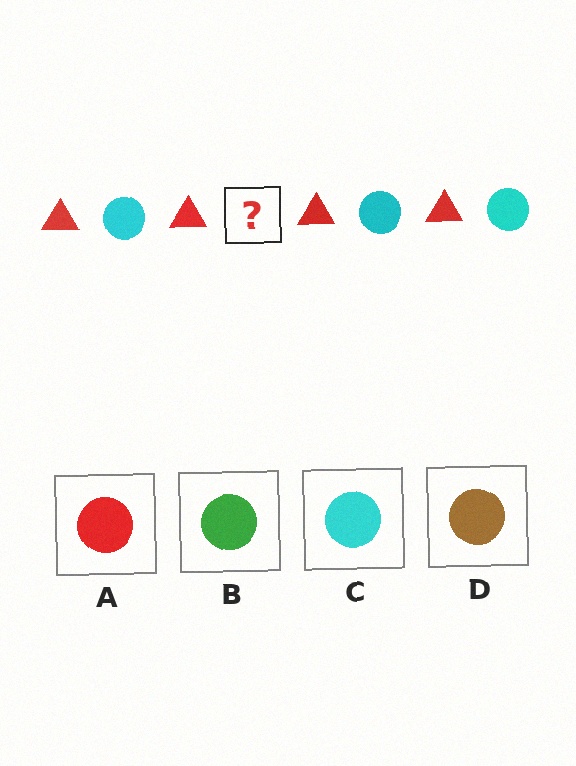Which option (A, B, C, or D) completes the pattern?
C.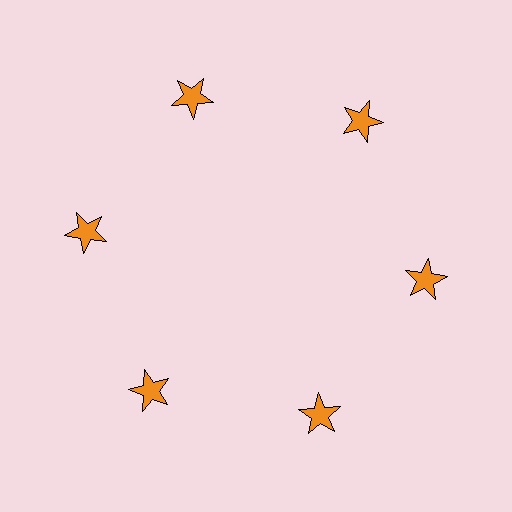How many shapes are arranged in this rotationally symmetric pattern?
There are 6 shapes, arranged in 6 groups of 1.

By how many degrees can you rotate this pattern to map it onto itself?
The pattern maps onto itself every 60 degrees of rotation.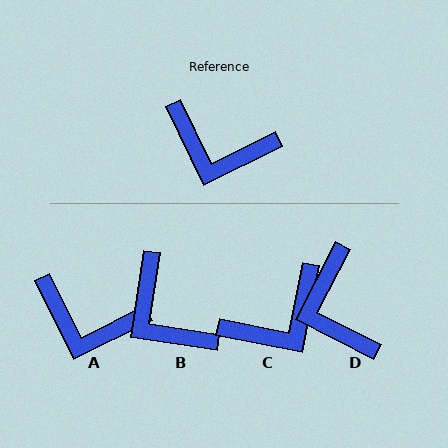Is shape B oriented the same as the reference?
No, it is off by about 35 degrees.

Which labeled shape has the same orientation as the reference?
A.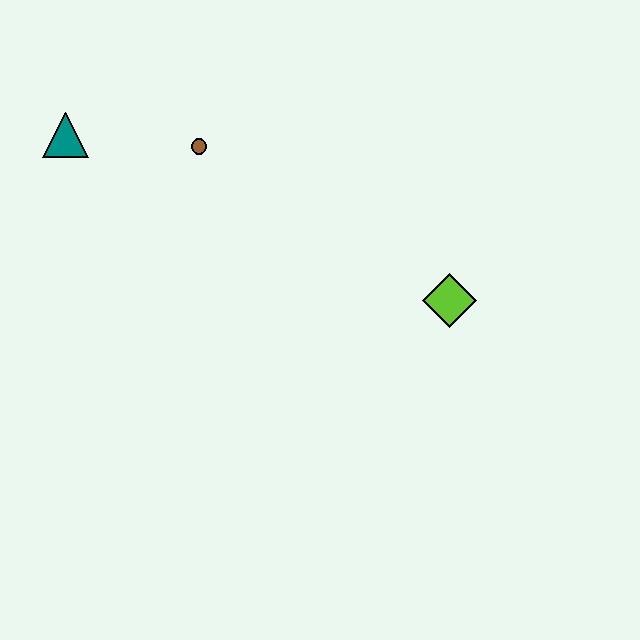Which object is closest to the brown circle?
The teal triangle is closest to the brown circle.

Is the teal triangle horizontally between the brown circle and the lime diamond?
No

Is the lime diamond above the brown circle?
No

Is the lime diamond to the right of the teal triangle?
Yes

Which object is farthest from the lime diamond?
The teal triangle is farthest from the lime diamond.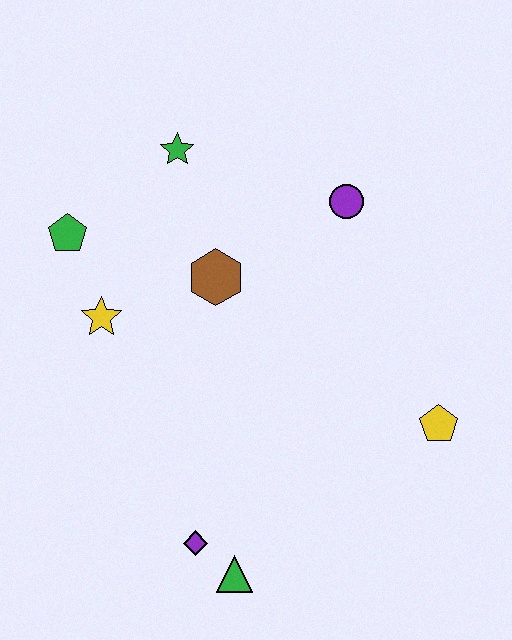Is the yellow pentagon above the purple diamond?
Yes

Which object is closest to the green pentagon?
The yellow star is closest to the green pentagon.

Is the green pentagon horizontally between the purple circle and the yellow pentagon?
No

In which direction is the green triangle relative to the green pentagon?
The green triangle is below the green pentagon.